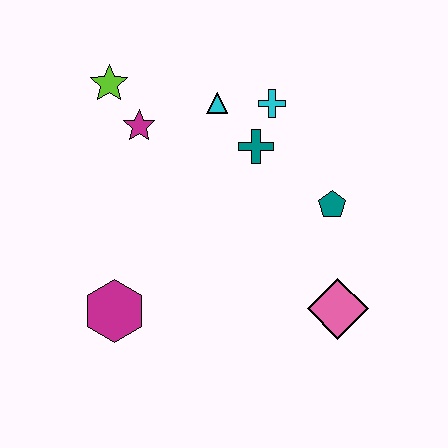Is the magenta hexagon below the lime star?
Yes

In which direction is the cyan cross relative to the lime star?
The cyan cross is to the right of the lime star.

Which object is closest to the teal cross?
The cyan cross is closest to the teal cross.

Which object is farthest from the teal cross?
The magenta hexagon is farthest from the teal cross.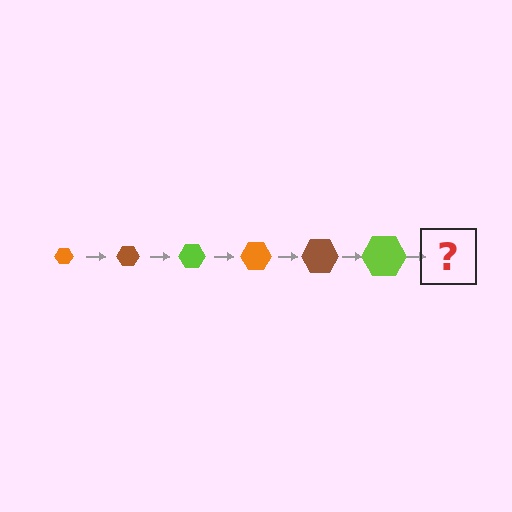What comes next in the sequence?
The next element should be an orange hexagon, larger than the previous one.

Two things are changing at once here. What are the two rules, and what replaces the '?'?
The two rules are that the hexagon grows larger each step and the color cycles through orange, brown, and lime. The '?' should be an orange hexagon, larger than the previous one.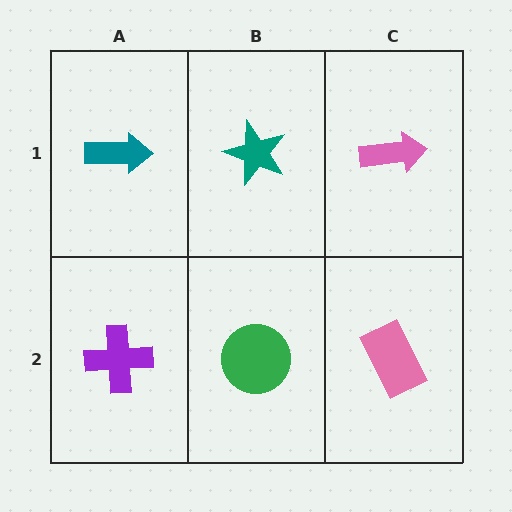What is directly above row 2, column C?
A pink arrow.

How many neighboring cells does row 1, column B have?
3.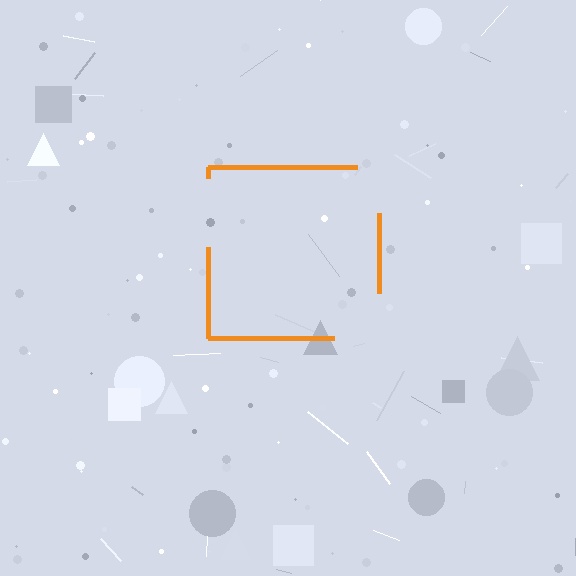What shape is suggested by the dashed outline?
The dashed outline suggests a square.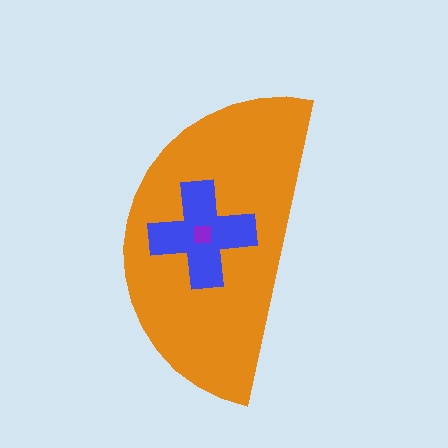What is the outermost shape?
The orange semicircle.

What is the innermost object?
The purple square.